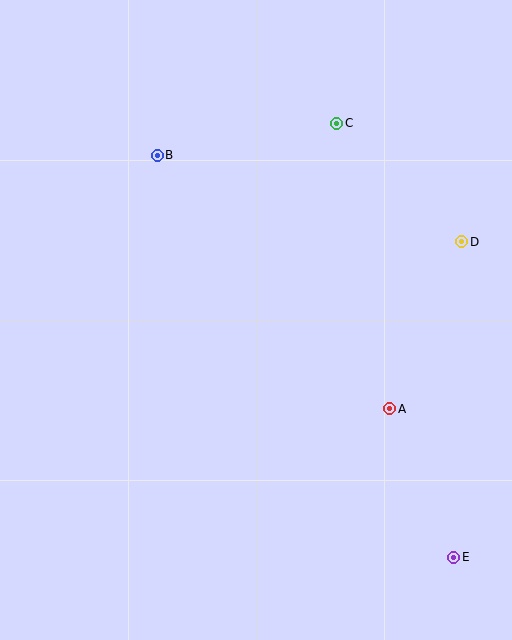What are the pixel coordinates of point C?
Point C is at (337, 123).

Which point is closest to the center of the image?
Point A at (390, 409) is closest to the center.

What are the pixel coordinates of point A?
Point A is at (390, 409).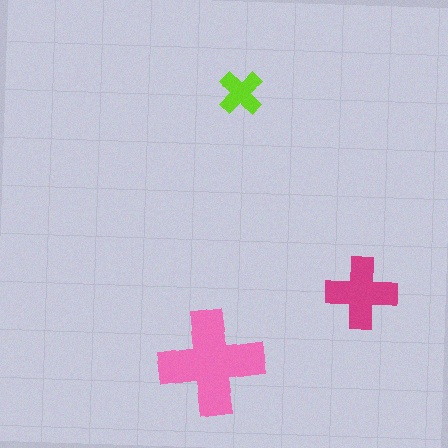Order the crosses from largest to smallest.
the pink one, the magenta one, the lime one.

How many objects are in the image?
There are 3 objects in the image.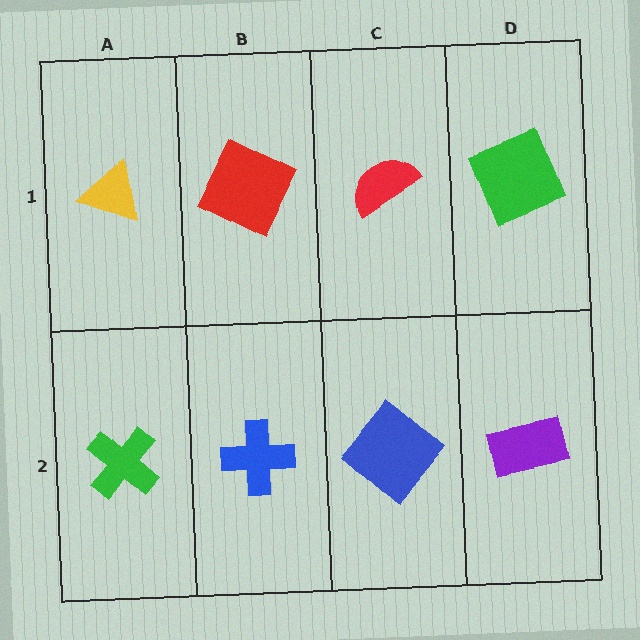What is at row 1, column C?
A red semicircle.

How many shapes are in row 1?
4 shapes.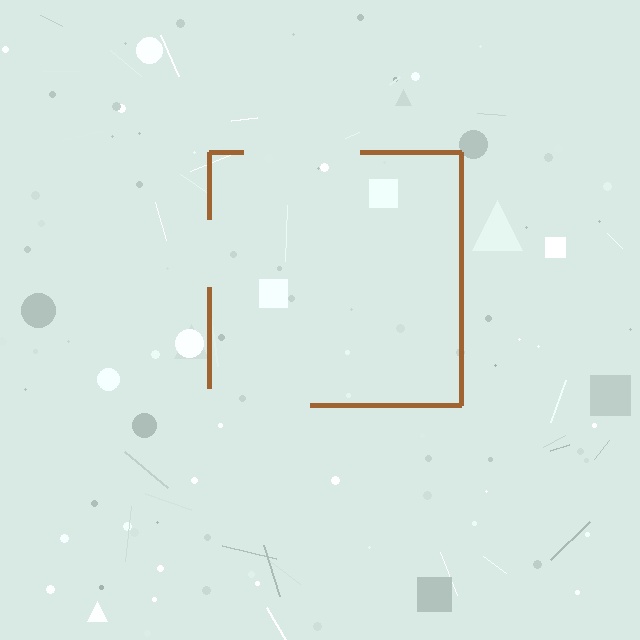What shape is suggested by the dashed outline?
The dashed outline suggests a square.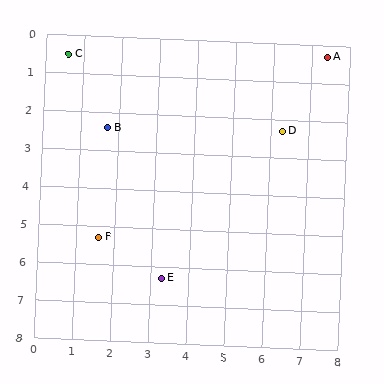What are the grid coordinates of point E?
Point E is at approximately (3.3, 6.3).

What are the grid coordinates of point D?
Point D is at approximately (6.3, 2.3).